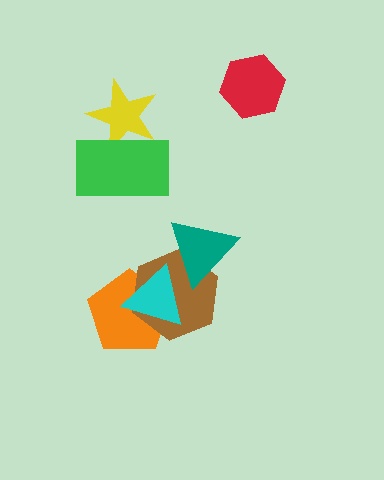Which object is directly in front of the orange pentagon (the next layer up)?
The brown hexagon is directly in front of the orange pentagon.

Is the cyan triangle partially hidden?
Yes, it is partially covered by another shape.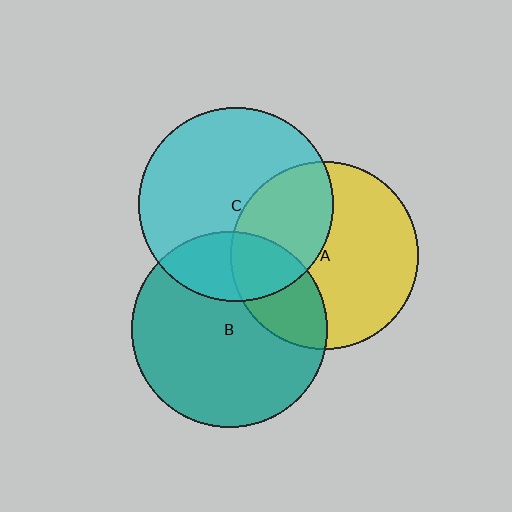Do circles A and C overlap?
Yes.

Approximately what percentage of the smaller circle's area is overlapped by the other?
Approximately 35%.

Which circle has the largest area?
Circle B (teal).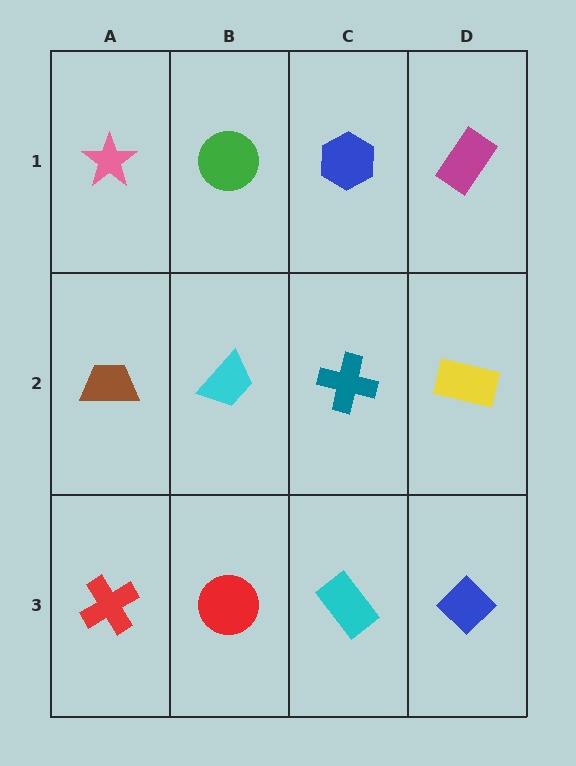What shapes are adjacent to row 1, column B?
A cyan trapezoid (row 2, column B), a pink star (row 1, column A), a blue hexagon (row 1, column C).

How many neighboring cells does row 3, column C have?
3.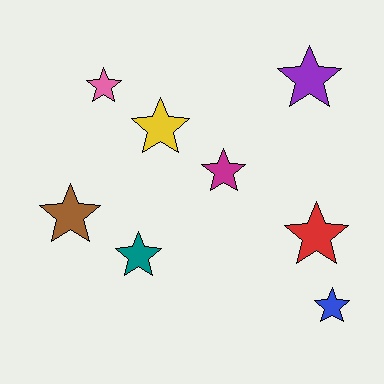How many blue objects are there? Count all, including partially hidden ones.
There is 1 blue object.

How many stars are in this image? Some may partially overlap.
There are 8 stars.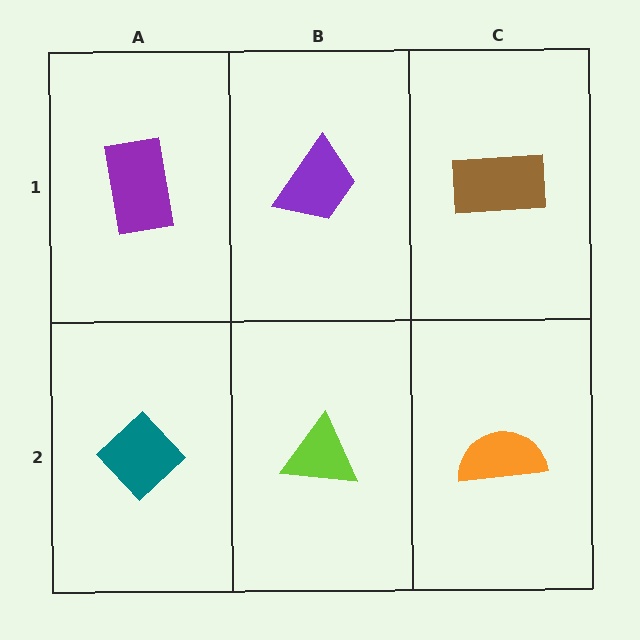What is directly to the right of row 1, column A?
A purple trapezoid.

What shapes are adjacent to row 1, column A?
A teal diamond (row 2, column A), a purple trapezoid (row 1, column B).